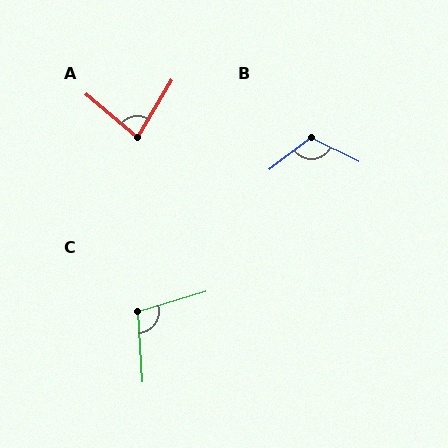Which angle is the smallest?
A, at approximately 80 degrees.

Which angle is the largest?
B, at approximately 116 degrees.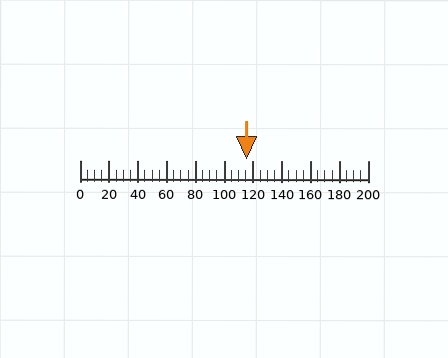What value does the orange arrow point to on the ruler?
The orange arrow points to approximately 116.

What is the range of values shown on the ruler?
The ruler shows values from 0 to 200.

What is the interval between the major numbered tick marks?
The major tick marks are spaced 20 units apart.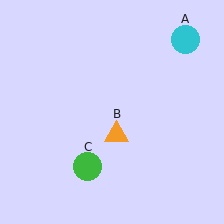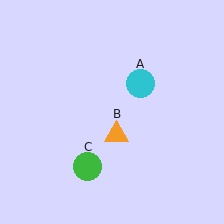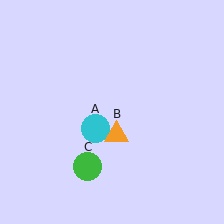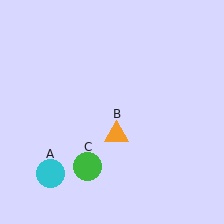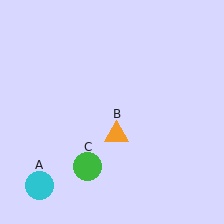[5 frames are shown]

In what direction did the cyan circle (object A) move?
The cyan circle (object A) moved down and to the left.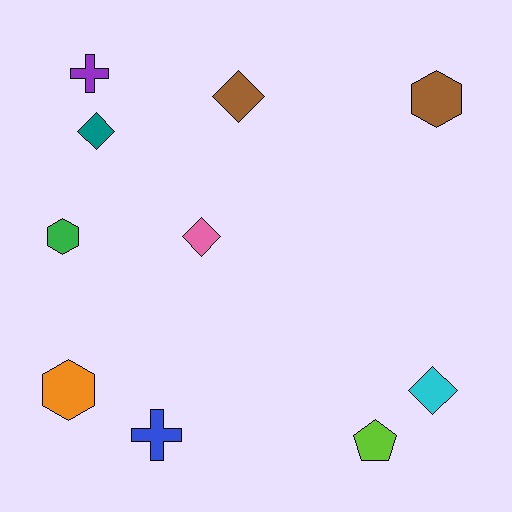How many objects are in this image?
There are 10 objects.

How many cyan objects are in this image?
There is 1 cyan object.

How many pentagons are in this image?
There is 1 pentagon.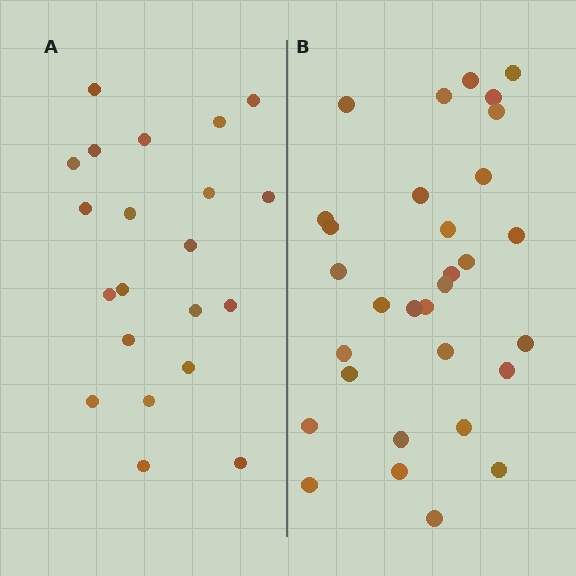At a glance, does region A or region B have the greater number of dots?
Region B (the right region) has more dots.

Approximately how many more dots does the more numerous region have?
Region B has roughly 10 or so more dots than region A.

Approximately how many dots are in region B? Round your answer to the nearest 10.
About 30 dots. (The exact count is 31, which rounds to 30.)